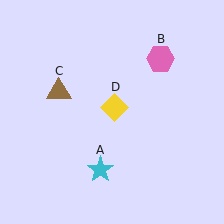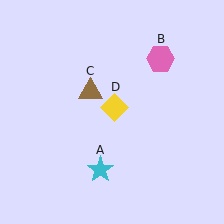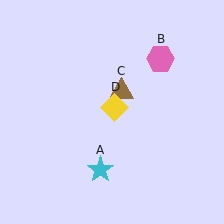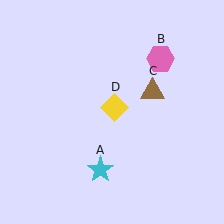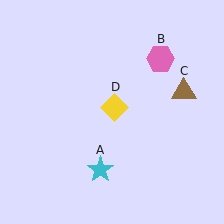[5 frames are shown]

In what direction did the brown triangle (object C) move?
The brown triangle (object C) moved right.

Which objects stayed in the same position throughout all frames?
Cyan star (object A) and pink hexagon (object B) and yellow diamond (object D) remained stationary.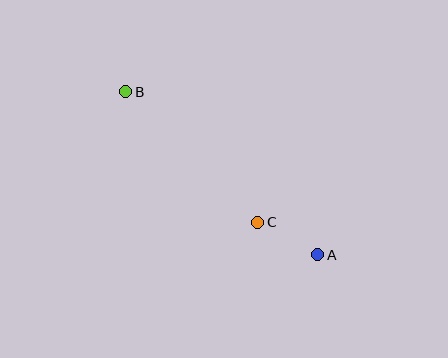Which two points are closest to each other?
Points A and C are closest to each other.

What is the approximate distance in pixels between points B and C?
The distance between B and C is approximately 186 pixels.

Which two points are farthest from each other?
Points A and B are farthest from each other.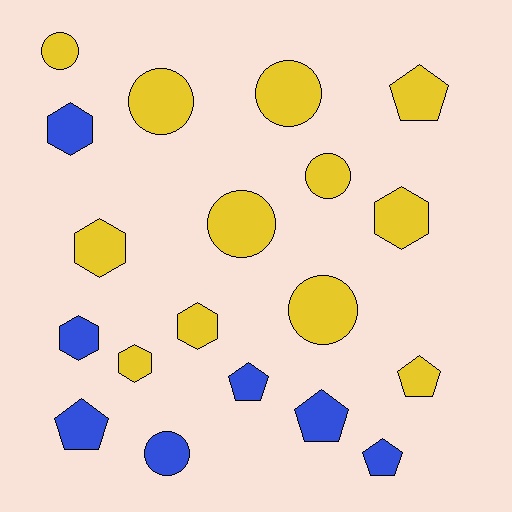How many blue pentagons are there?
There are 4 blue pentagons.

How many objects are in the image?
There are 19 objects.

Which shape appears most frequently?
Circle, with 7 objects.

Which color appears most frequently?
Yellow, with 12 objects.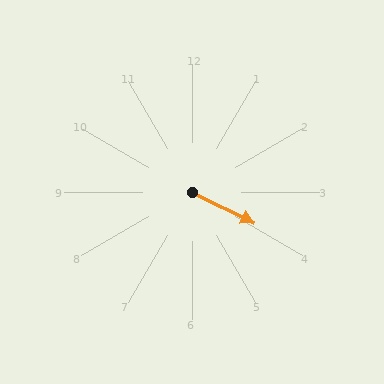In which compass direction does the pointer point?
Southeast.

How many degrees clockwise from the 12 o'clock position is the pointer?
Approximately 116 degrees.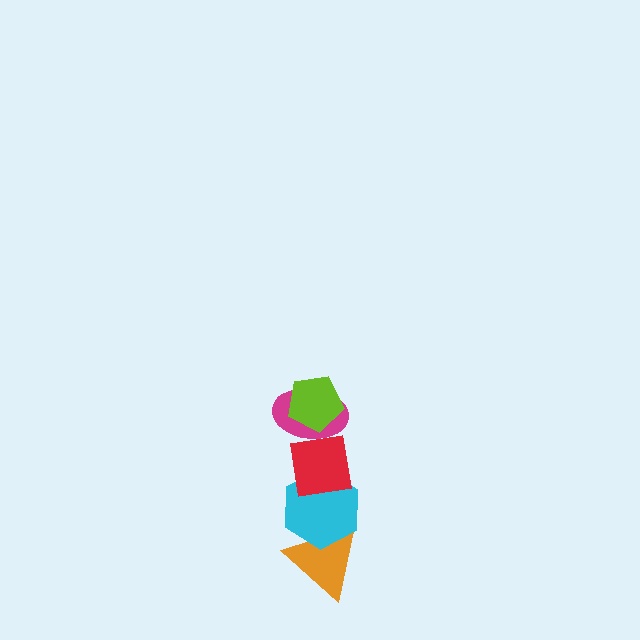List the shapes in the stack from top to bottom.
From top to bottom: the lime pentagon, the magenta ellipse, the red square, the cyan hexagon, the orange triangle.